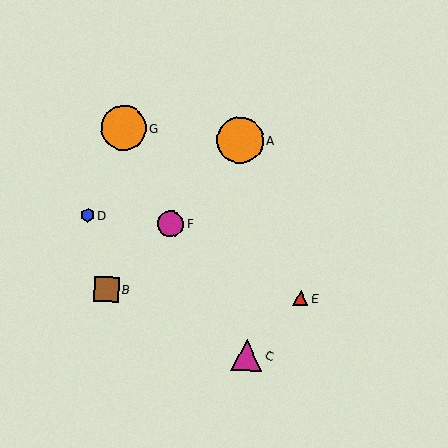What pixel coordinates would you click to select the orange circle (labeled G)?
Click at (123, 128) to select the orange circle G.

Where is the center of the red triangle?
The center of the red triangle is at (301, 298).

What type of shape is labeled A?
Shape A is an orange circle.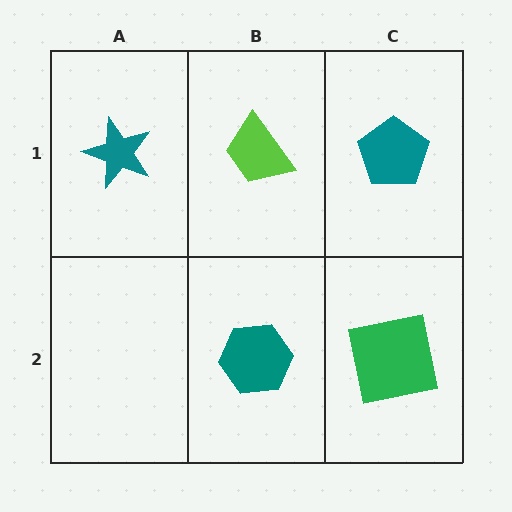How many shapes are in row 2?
2 shapes.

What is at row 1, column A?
A teal star.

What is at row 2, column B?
A teal hexagon.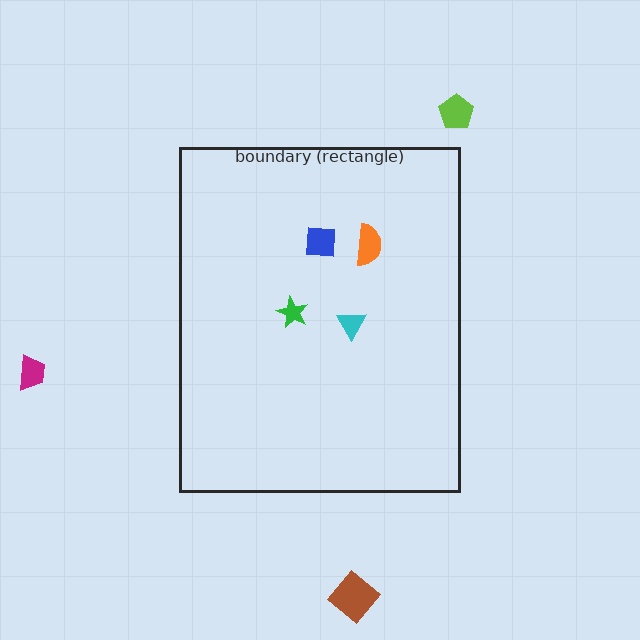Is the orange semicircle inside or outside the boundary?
Inside.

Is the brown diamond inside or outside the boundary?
Outside.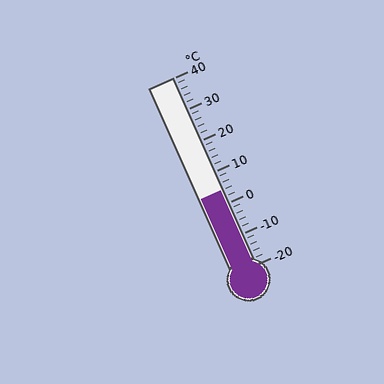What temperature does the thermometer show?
The thermometer shows approximately 4°C.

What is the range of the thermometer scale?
The thermometer scale ranges from -20°C to 40°C.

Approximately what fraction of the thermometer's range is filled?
The thermometer is filled to approximately 40% of its range.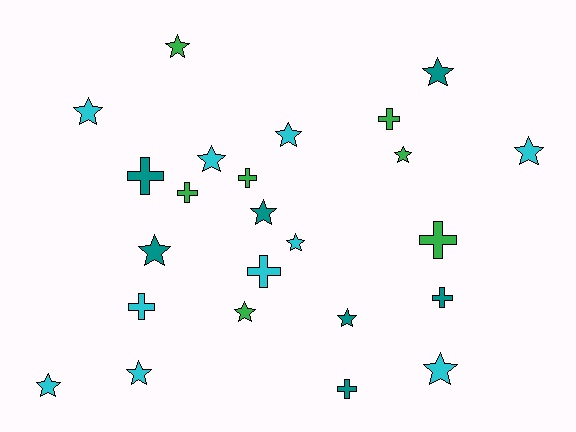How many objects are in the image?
There are 24 objects.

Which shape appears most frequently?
Star, with 15 objects.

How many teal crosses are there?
There are 3 teal crosses.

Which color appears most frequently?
Cyan, with 10 objects.